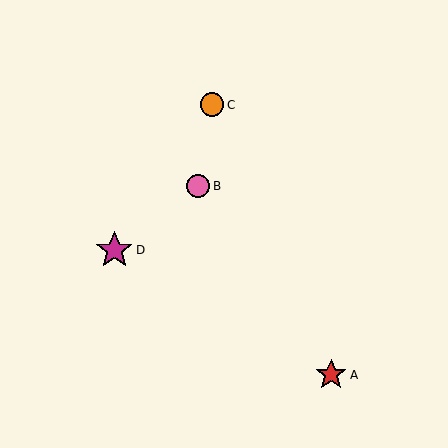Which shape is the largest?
The magenta star (labeled D) is the largest.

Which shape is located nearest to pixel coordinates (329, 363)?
The red star (labeled A) at (331, 375) is nearest to that location.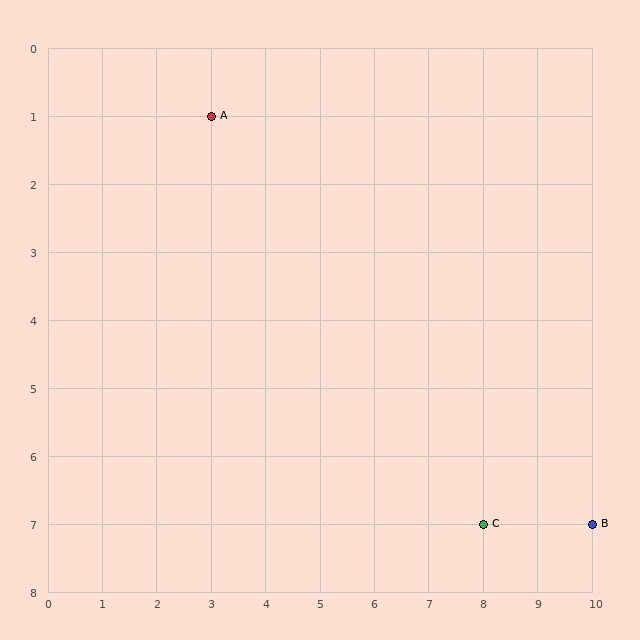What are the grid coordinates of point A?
Point A is at grid coordinates (3, 1).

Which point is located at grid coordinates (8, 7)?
Point C is at (8, 7).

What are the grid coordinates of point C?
Point C is at grid coordinates (8, 7).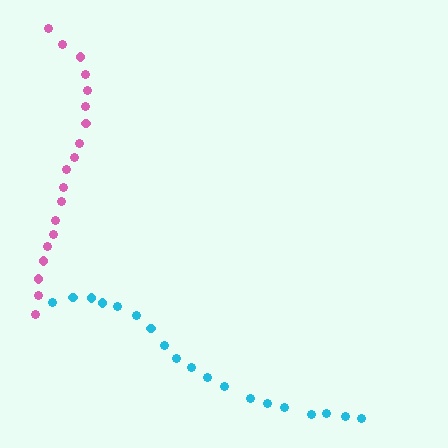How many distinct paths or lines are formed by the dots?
There are 2 distinct paths.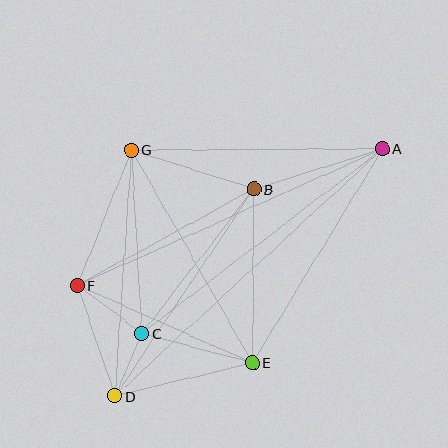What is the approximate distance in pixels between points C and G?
The distance between C and G is approximately 184 pixels.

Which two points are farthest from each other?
Points A and D are farthest from each other.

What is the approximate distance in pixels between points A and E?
The distance between A and E is approximately 251 pixels.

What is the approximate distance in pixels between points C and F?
The distance between C and F is approximately 81 pixels.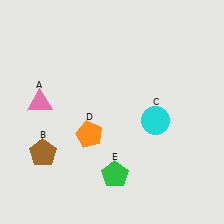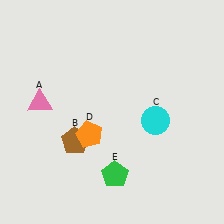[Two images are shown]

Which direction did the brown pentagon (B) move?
The brown pentagon (B) moved right.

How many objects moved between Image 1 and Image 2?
1 object moved between the two images.